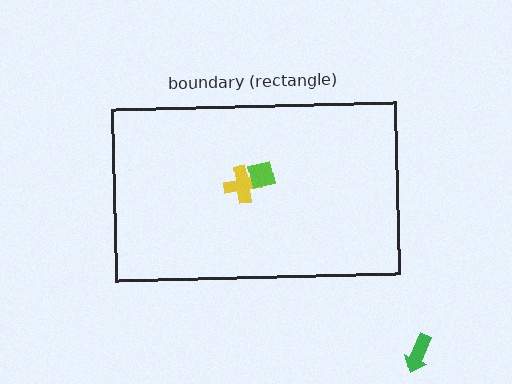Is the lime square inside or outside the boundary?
Inside.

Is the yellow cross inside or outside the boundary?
Inside.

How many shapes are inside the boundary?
2 inside, 1 outside.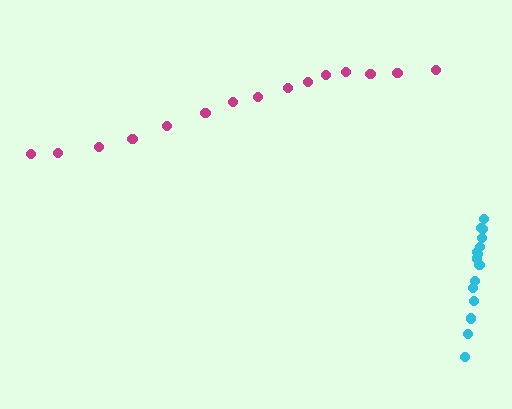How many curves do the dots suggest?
There are 2 distinct paths.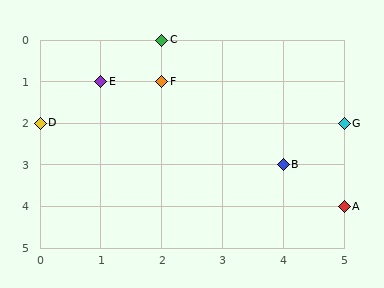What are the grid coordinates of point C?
Point C is at grid coordinates (2, 0).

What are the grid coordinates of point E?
Point E is at grid coordinates (1, 1).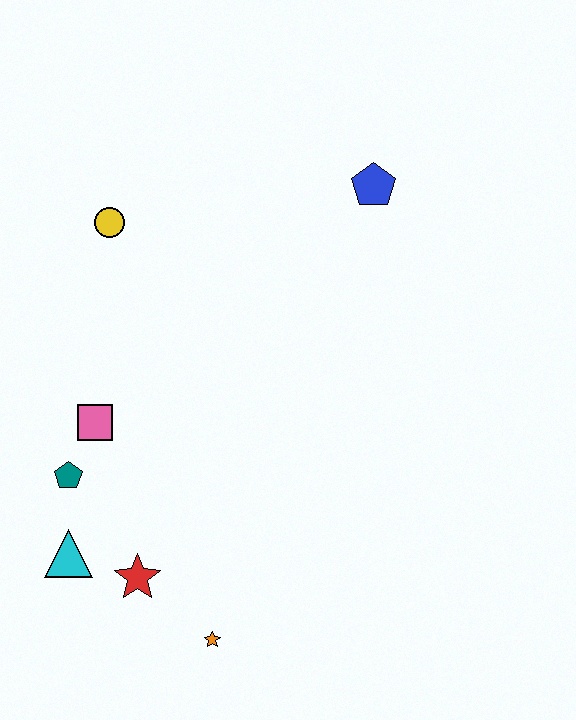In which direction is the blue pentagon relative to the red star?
The blue pentagon is above the red star.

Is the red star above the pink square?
No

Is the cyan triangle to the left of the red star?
Yes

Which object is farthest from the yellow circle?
The orange star is farthest from the yellow circle.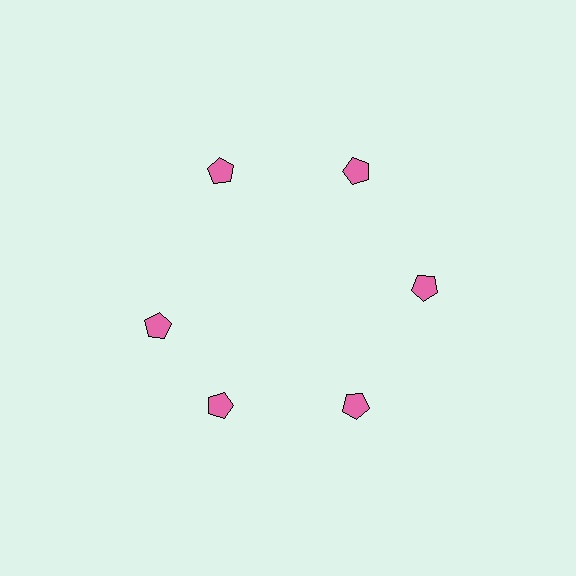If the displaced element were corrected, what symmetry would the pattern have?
It would have 6-fold rotational symmetry — the pattern would map onto itself every 60 degrees.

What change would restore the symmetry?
The symmetry would be restored by rotating it back into even spacing with its neighbors so that all 6 pentagons sit at equal angles and equal distance from the center.